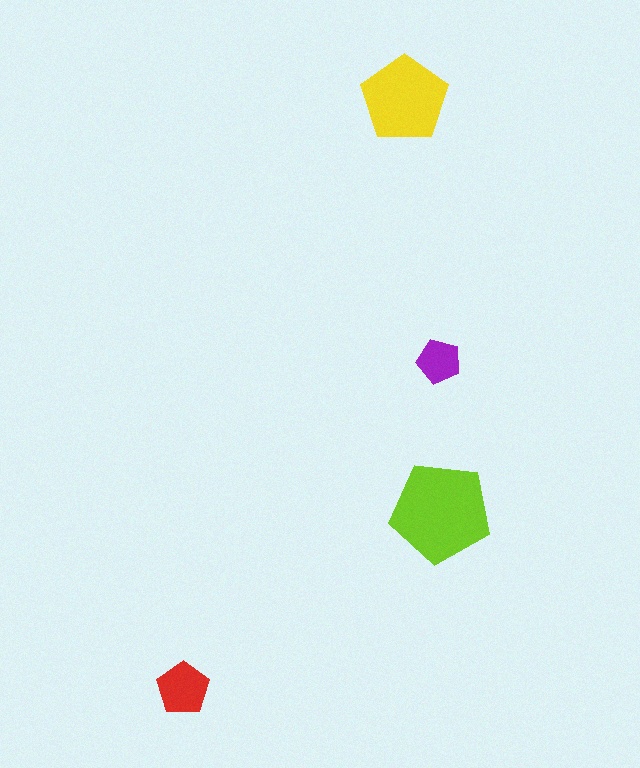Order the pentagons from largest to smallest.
the lime one, the yellow one, the red one, the purple one.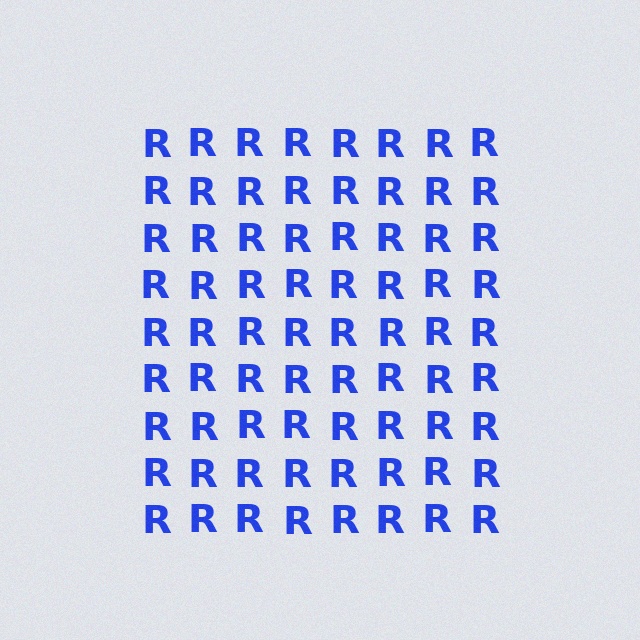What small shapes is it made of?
It is made of small letter R's.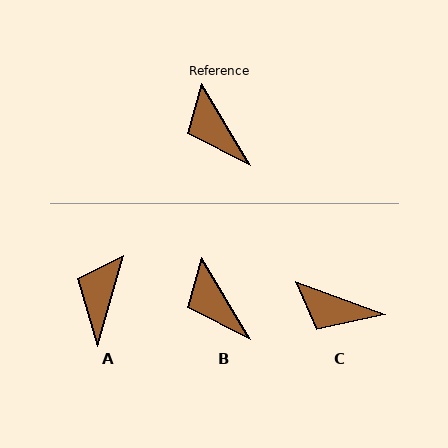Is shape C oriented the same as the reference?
No, it is off by about 40 degrees.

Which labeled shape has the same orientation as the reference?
B.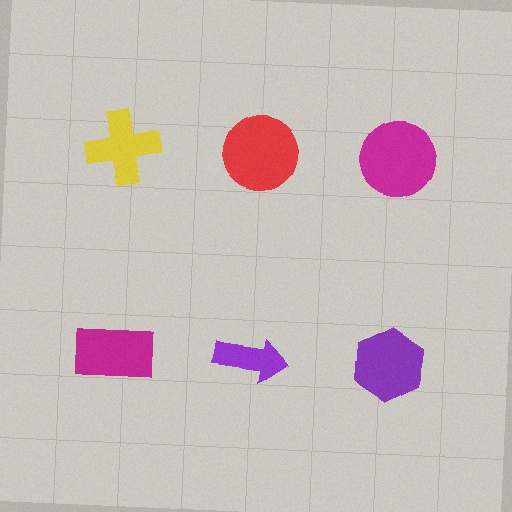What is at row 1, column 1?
A yellow cross.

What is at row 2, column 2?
A purple arrow.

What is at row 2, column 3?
A purple hexagon.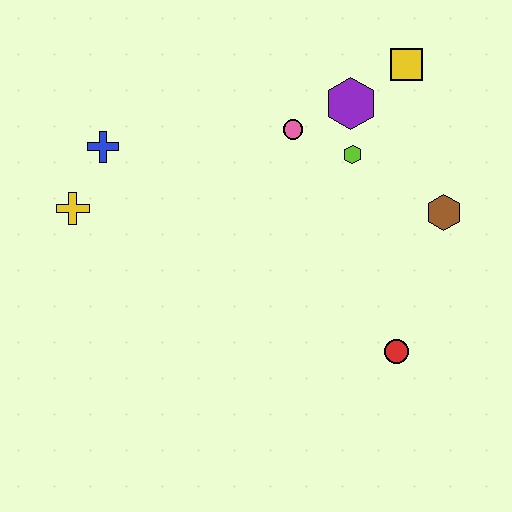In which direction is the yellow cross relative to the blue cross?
The yellow cross is below the blue cross.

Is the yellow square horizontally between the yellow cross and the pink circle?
No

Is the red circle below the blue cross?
Yes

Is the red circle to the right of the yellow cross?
Yes